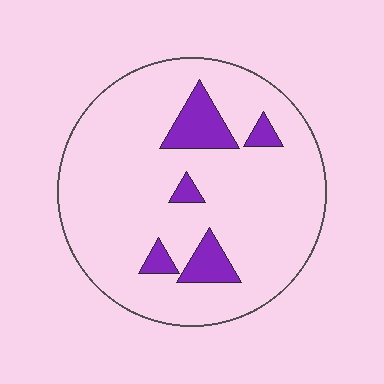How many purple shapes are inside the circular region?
5.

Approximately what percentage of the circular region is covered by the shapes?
Approximately 10%.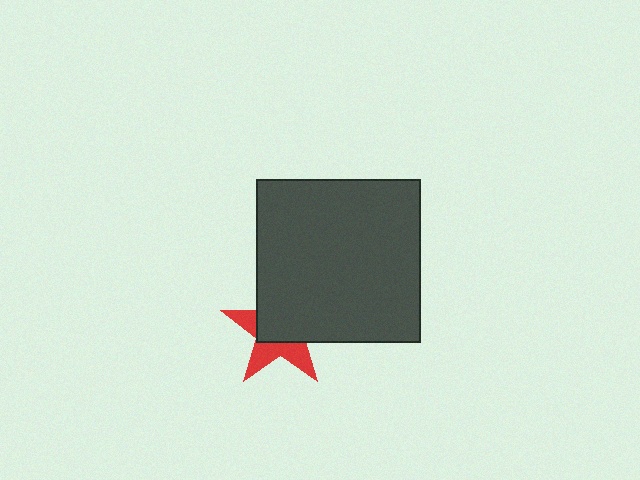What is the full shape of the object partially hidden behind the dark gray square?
The partially hidden object is a red star.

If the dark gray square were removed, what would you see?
You would see the complete red star.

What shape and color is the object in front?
The object in front is a dark gray square.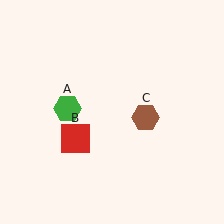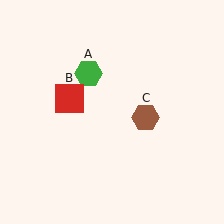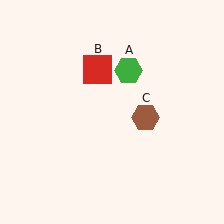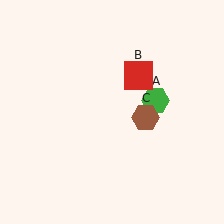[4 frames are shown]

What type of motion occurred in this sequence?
The green hexagon (object A), red square (object B) rotated clockwise around the center of the scene.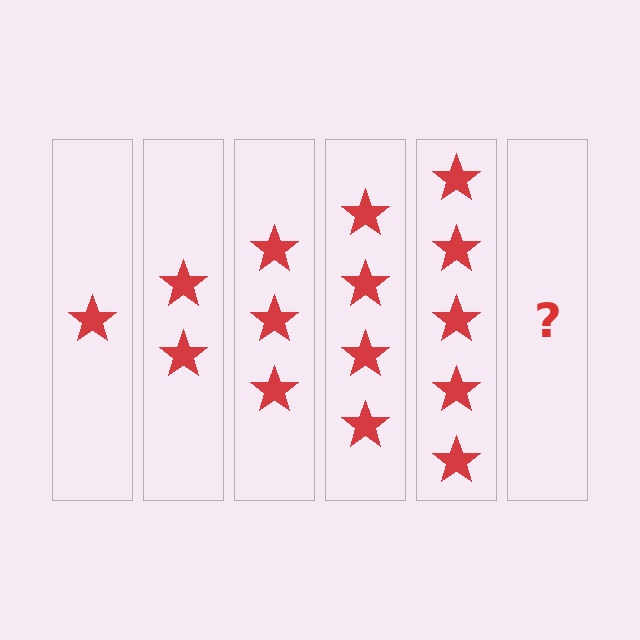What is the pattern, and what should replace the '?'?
The pattern is that each step adds one more star. The '?' should be 6 stars.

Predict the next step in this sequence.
The next step is 6 stars.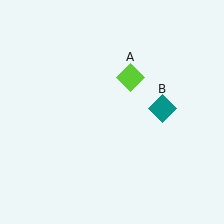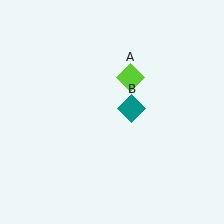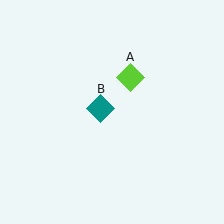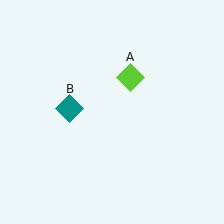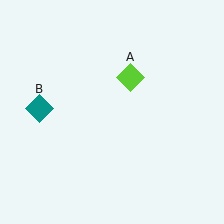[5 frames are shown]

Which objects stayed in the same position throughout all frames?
Lime diamond (object A) remained stationary.